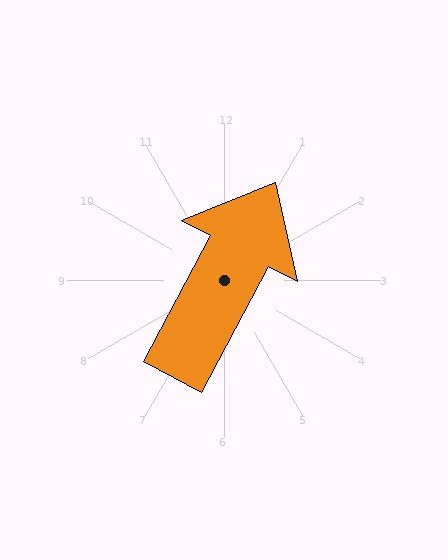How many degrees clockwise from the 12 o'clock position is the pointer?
Approximately 28 degrees.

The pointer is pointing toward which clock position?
Roughly 1 o'clock.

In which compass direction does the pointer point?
Northeast.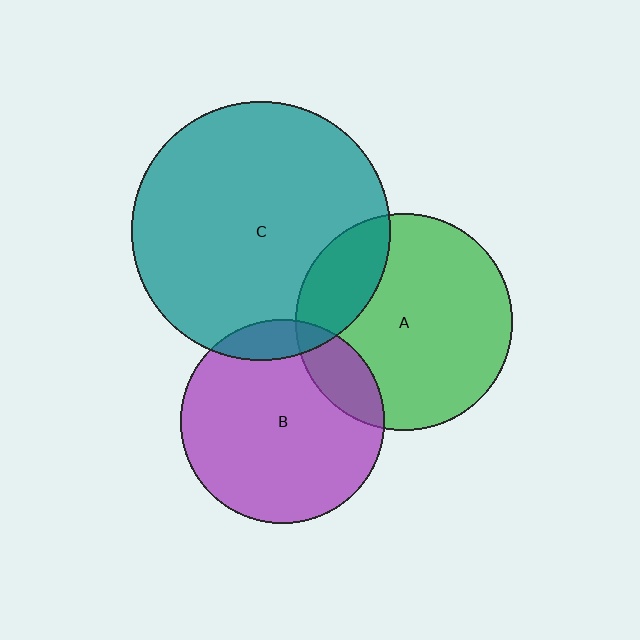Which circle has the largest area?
Circle C (teal).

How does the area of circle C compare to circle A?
Approximately 1.4 times.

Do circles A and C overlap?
Yes.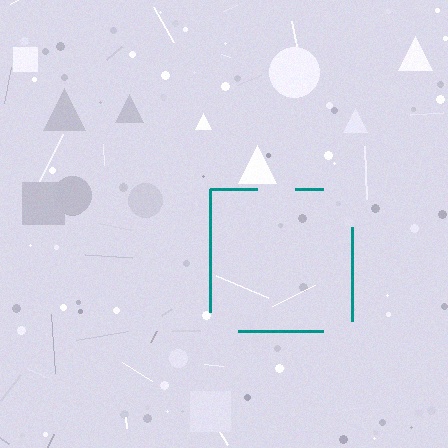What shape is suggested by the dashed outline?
The dashed outline suggests a square.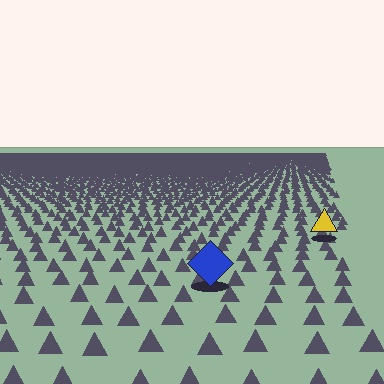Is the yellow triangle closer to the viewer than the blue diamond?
No. The blue diamond is closer — you can tell from the texture gradient: the ground texture is coarser near it.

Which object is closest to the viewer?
The blue diamond is closest. The texture marks near it are larger and more spread out.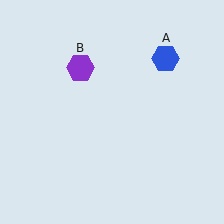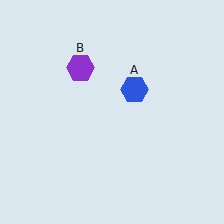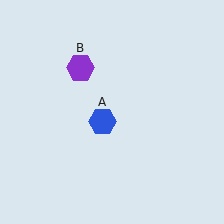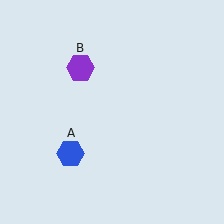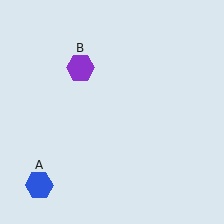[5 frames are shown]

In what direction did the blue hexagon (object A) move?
The blue hexagon (object A) moved down and to the left.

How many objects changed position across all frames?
1 object changed position: blue hexagon (object A).